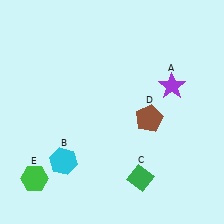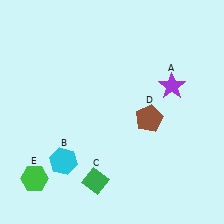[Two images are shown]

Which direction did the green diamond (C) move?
The green diamond (C) moved left.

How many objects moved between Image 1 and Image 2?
1 object moved between the two images.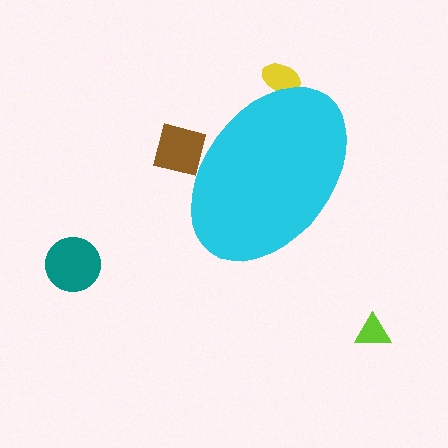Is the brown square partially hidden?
Yes, the brown square is partially hidden behind the cyan ellipse.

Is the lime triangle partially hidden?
No, the lime triangle is fully visible.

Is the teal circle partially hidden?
No, the teal circle is fully visible.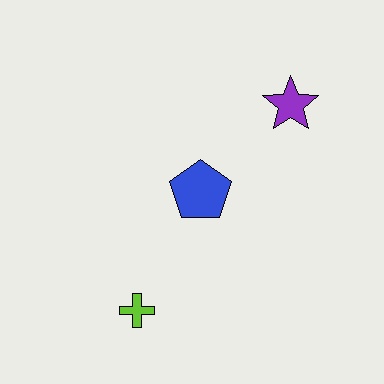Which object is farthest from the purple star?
The lime cross is farthest from the purple star.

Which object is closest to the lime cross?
The blue pentagon is closest to the lime cross.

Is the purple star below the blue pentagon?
No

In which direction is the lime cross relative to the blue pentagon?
The lime cross is below the blue pentagon.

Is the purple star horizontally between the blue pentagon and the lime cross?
No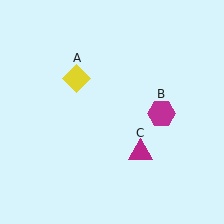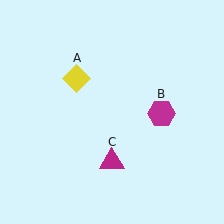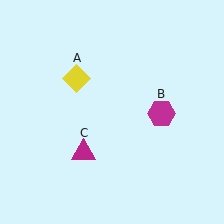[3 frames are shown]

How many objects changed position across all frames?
1 object changed position: magenta triangle (object C).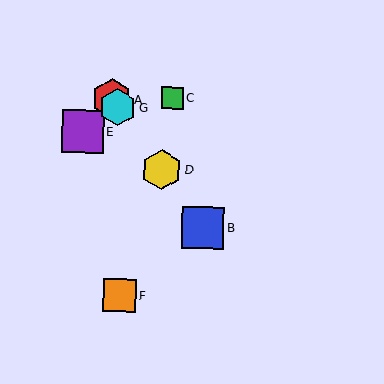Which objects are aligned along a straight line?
Objects A, B, D, G are aligned along a straight line.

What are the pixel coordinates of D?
Object D is at (162, 170).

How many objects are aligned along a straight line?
4 objects (A, B, D, G) are aligned along a straight line.